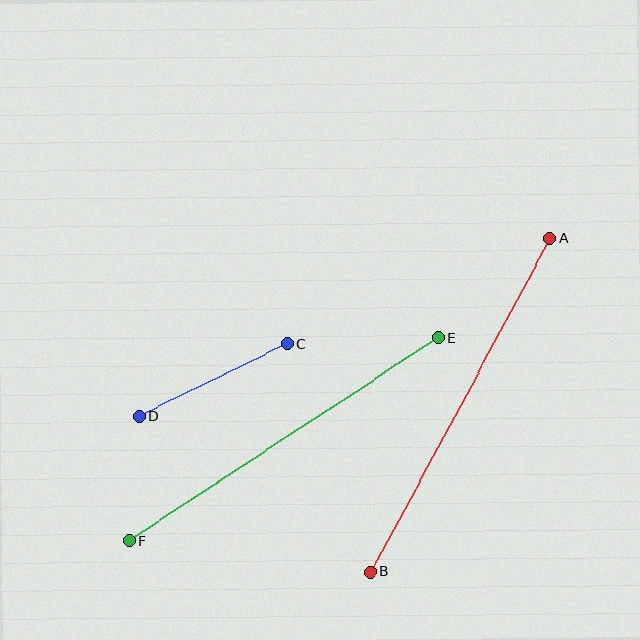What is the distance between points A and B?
The distance is approximately 379 pixels.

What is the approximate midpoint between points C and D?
The midpoint is at approximately (213, 380) pixels.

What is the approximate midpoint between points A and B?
The midpoint is at approximately (460, 405) pixels.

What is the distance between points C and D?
The distance is approximately 165 pixels.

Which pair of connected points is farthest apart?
Points A and B are farthest apart.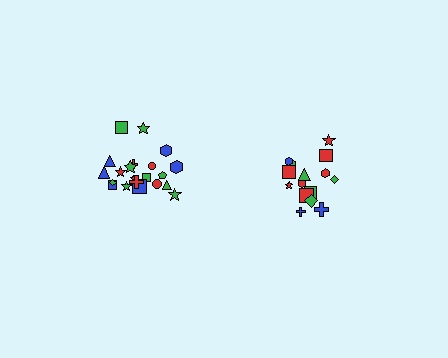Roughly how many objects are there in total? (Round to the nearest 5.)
Roughly 35 objects in total.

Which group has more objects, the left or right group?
The left group.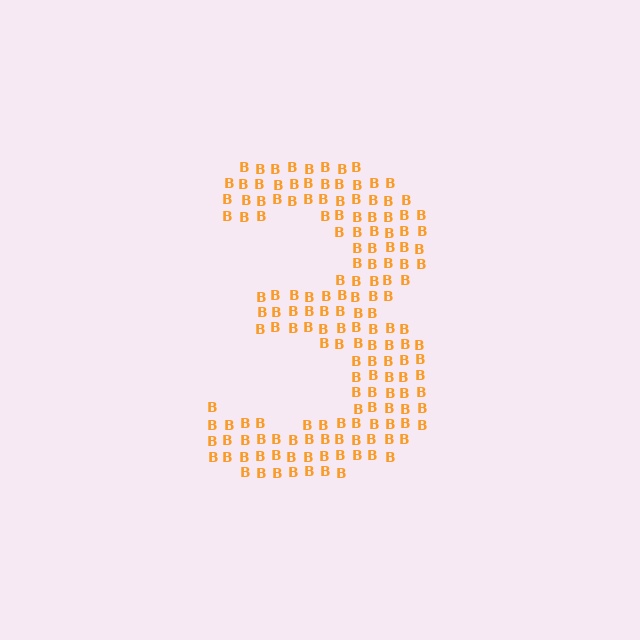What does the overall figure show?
The overall figure shows the digit 3.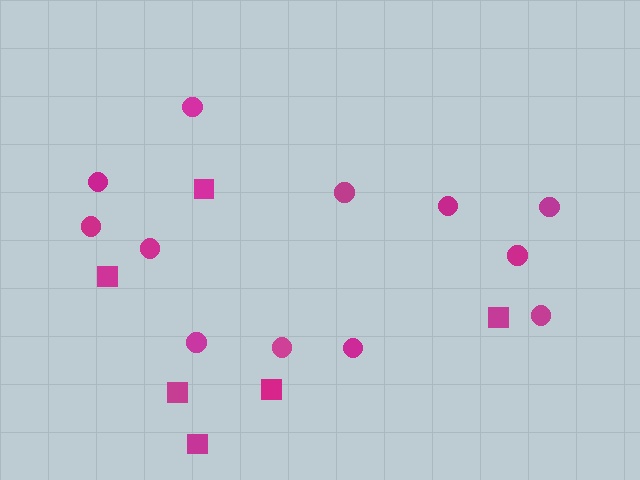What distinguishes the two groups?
There are 2 groups: one group of squares (6) and one group of circles (12).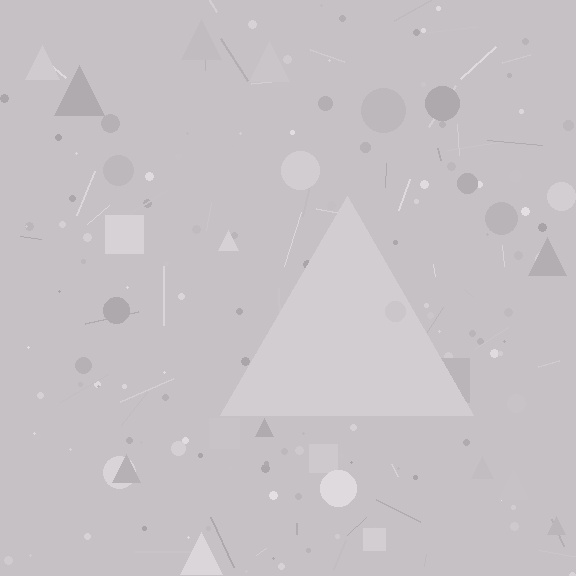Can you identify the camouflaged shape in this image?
The camouflaged shape is a triangle.